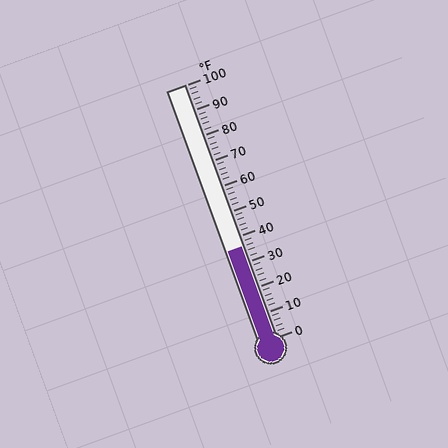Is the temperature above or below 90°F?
The temperature is below 90°F.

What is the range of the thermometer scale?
The thermometer scale ranges from 0°F to 100°F.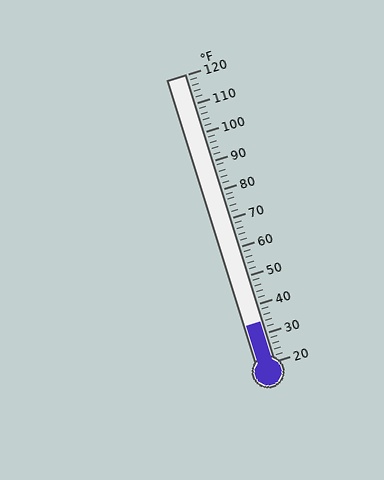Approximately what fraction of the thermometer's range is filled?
The thermometer is filled to approximately 15% of its range.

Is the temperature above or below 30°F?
The temperature is above 30°F.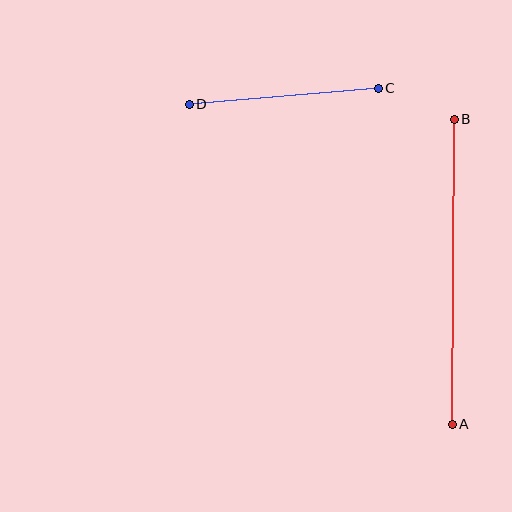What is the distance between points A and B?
The distance is approximately 305 pixels.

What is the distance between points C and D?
The distance is approximately 190 pixels.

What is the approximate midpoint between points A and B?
The midpoint is at approximately (453, 272) pixels.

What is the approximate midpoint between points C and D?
The midpoint is at approximately (284, 96) pixels.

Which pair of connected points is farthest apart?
Points A and B are farthest apart.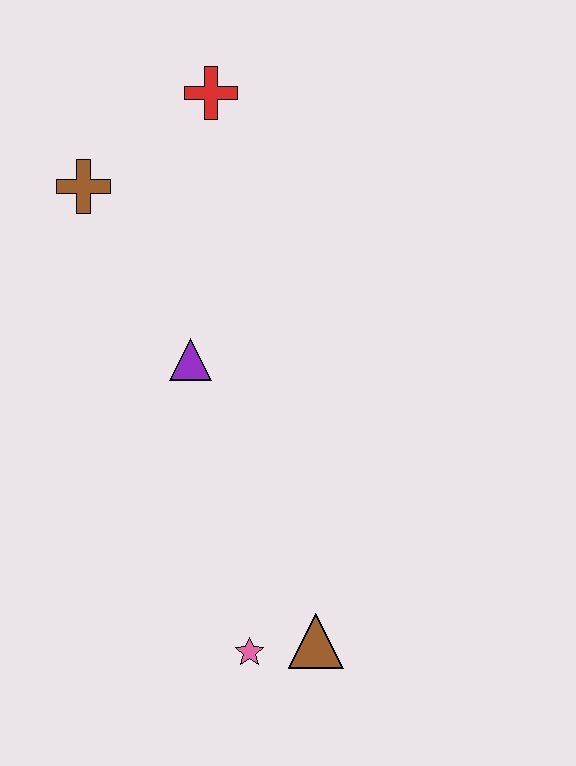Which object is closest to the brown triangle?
The pink star is closest to the brown triangle.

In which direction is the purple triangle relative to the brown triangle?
The purple triangle is above the brown triangle.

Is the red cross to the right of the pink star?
No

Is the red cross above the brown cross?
Yes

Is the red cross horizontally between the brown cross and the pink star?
Yes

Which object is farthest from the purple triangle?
The brown triangle is farthest from the purple triangle.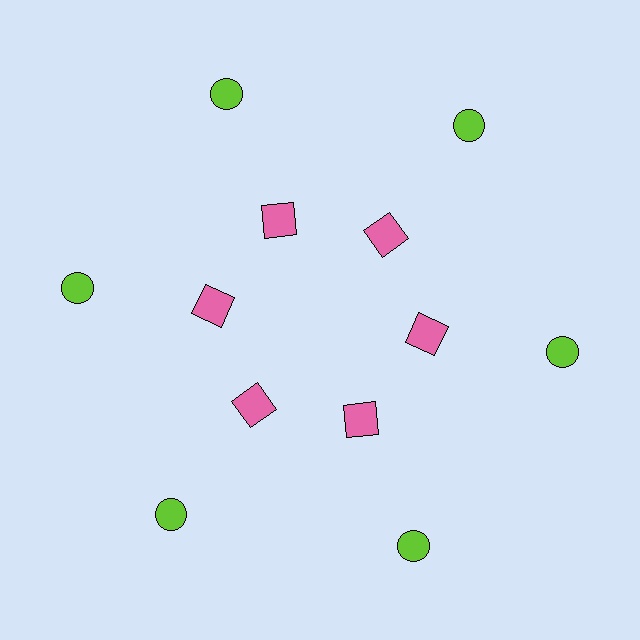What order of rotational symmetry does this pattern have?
This pattern has 6-fold rotational symmetry.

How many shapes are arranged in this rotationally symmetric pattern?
There are 12 shapes, arranged in 6 groups of 2.